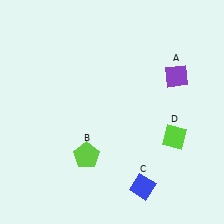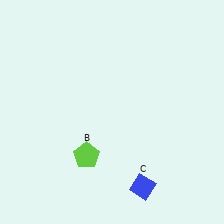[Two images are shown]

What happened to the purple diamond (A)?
The purple diamond (A) was removed in Image 2. It was in the top-right area of Image 1.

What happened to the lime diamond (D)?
The lime diamond (D) was removed in Image 2. It was in the bottom-right area of Image 1.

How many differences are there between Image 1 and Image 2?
There are 2 differences between the two images.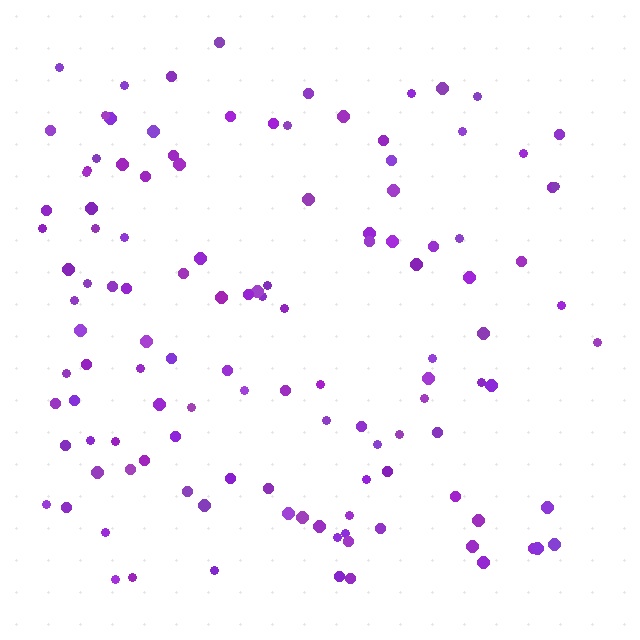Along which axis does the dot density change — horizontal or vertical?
Horizontal.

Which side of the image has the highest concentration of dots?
The left.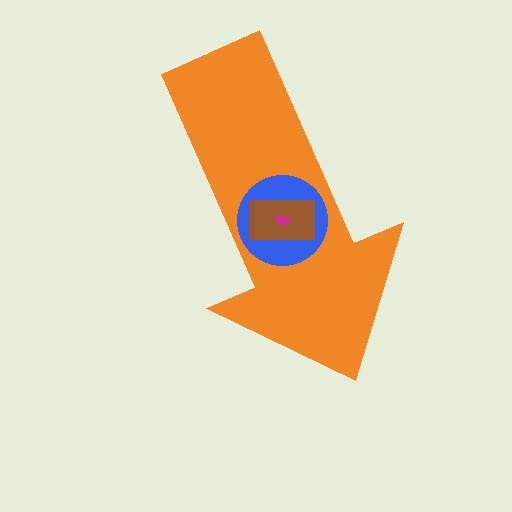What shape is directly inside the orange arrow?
The blue circle.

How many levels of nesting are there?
4.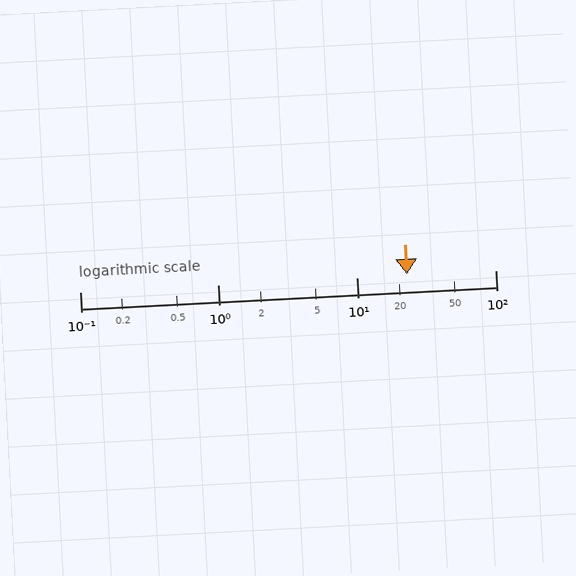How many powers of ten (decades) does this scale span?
The scale spans 3 decades, from 0.1 to 100.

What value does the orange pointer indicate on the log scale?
The pointer indicates approximately 23.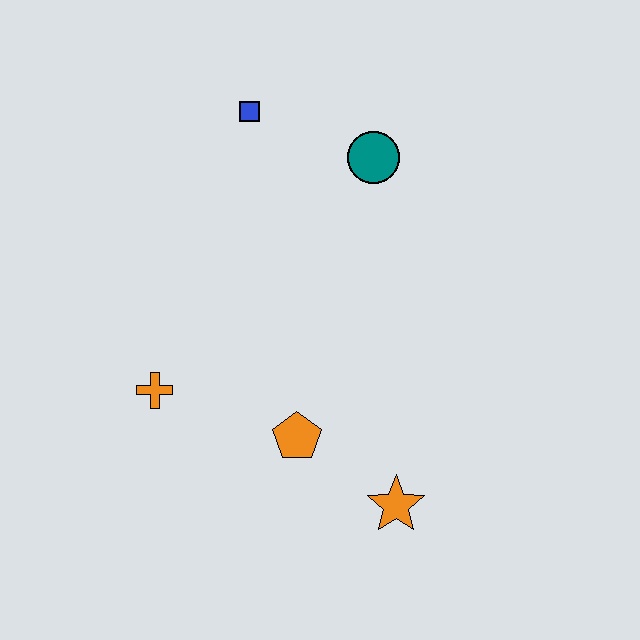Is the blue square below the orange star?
No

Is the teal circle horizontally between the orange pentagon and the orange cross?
No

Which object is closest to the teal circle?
The blue square is closest to the teal circle.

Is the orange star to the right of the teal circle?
Yes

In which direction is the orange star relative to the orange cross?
The orange star is to the right of the orange cross.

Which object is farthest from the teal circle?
The orange star is farthest from the teal circle.